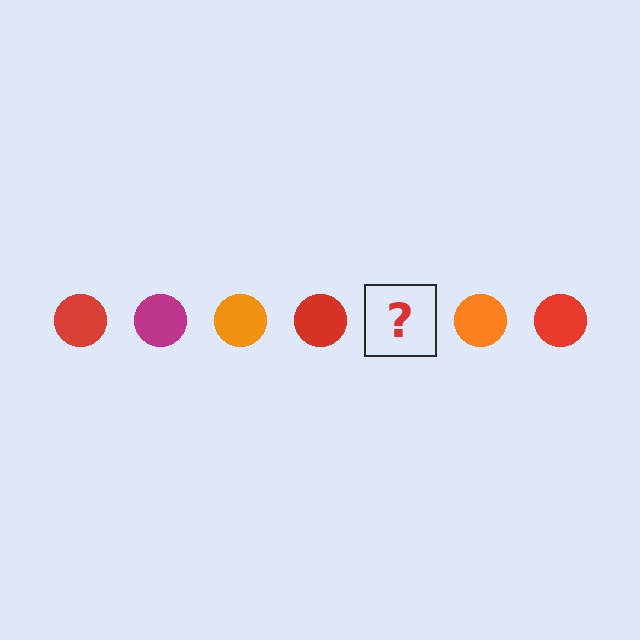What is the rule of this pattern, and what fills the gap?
The rule is that the pattern cycles through red, magenta, orange circles. The gap should be filled with a magenta circle.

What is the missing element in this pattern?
The missing element is a magenta circle.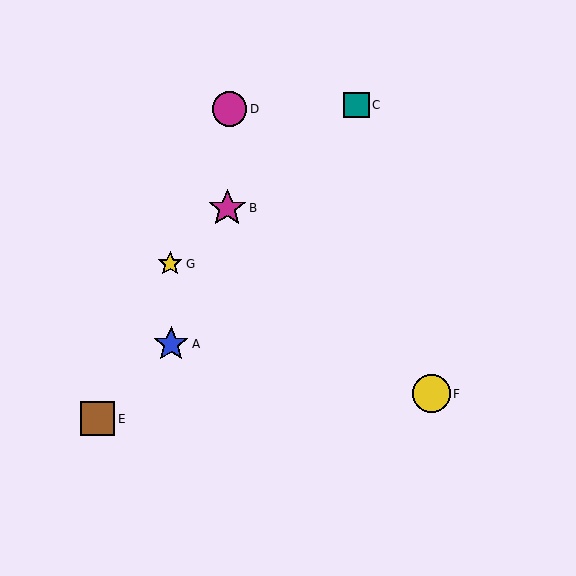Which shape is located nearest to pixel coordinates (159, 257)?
The yellow star (labeled G) at (170, 264) is nearest to that location.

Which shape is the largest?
The yellow circle (labeled F) is the largest.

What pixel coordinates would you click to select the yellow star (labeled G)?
Click at (170, 264) to select the yellow star G.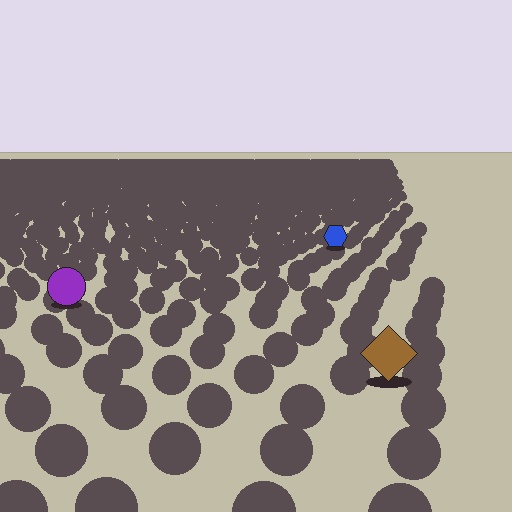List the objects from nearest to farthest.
From nearest to farthest: the brown diamond, the purple circle, the blue hexagon.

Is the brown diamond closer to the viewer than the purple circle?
Yes. The brown diamond is closer — you can tell from the texture gradient: the ground texture is coarser near it.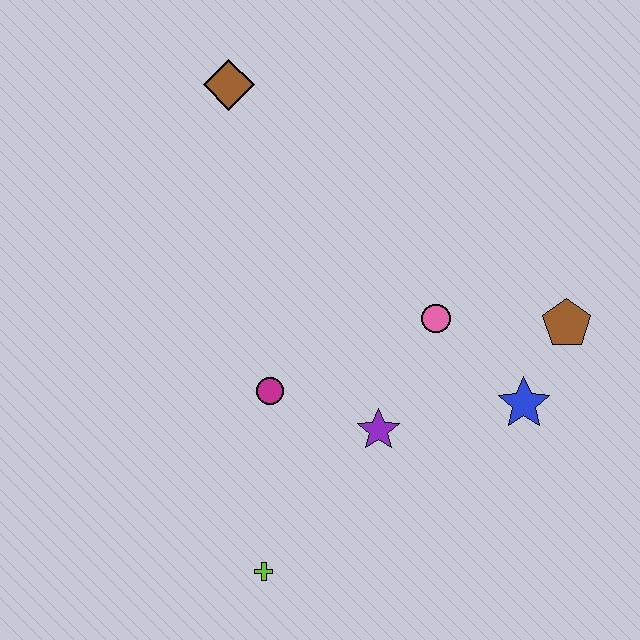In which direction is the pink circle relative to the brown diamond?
The pink circle is below the brown diamond.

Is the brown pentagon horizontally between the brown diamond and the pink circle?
No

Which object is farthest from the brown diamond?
The lime cross is farthest from the brown diamond.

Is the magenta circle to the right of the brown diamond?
Yes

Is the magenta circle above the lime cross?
Yes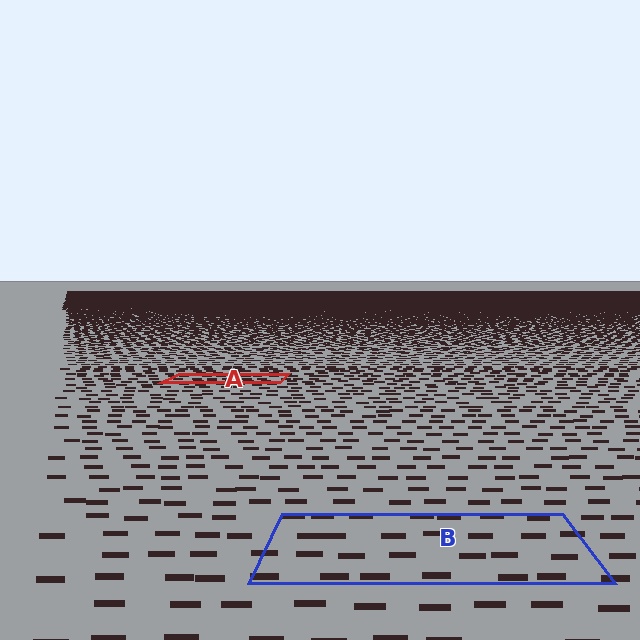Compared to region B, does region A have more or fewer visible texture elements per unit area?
Region A has more texture elements per unit area — they are packed more densely because it is farther away.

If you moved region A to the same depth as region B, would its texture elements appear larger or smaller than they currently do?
They would appear larger. At a closer depth, the same texture elements are projected at a bigger on-screen size.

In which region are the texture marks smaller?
The texture marks are smaller in region A, because it is farther away.